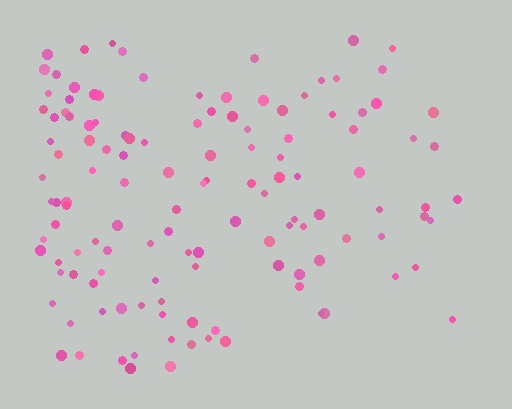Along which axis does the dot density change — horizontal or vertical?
Horizontal.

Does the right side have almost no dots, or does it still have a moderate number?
Still a moderate number, just noticeably fewer than the left.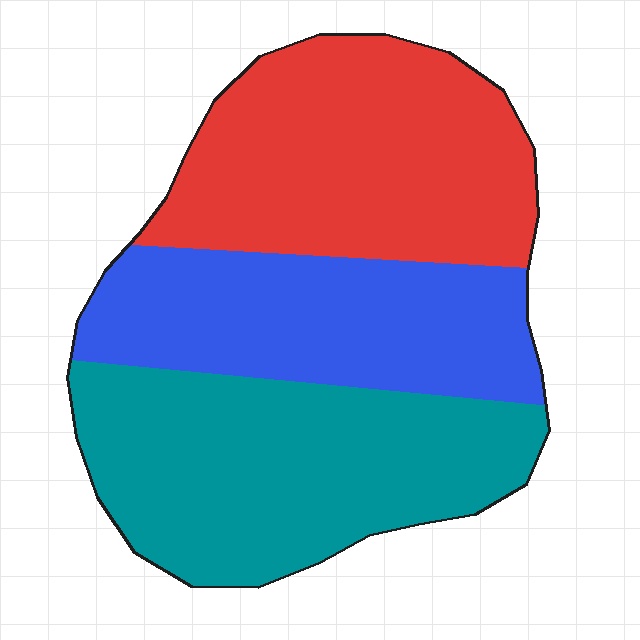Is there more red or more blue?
Red.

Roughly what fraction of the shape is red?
Red takes up between a third and a half of the shape.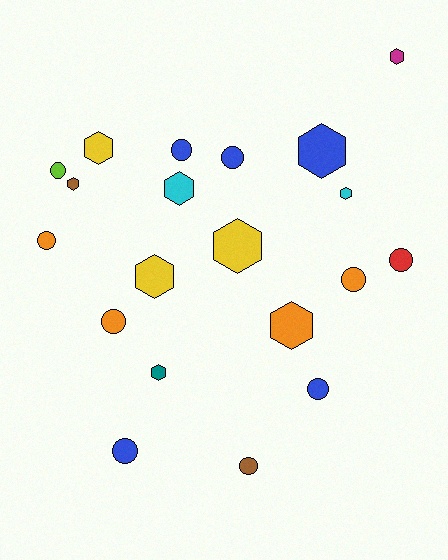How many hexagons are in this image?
There are 10 hexagons.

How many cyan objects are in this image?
There are 2 cyan objects.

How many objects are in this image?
There are 20 objects.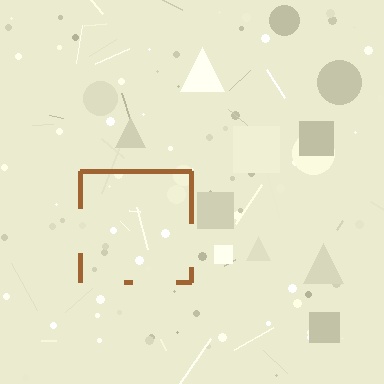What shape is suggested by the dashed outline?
The dashed outline suggests a square.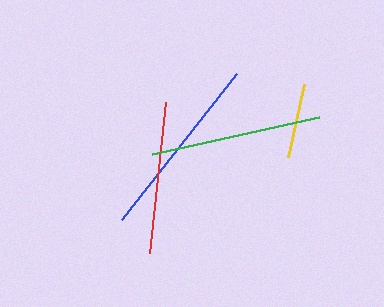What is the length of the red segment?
The red segment is approximately 152 pixels long.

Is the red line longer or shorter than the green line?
The green line is longer than the red line.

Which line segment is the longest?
The blue line is the longest at approximately 186 pixels.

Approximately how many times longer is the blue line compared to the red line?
The blue line is approximately 1.2 times the length of the red line.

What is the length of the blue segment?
The blue segment is approximately 186 pixels long.